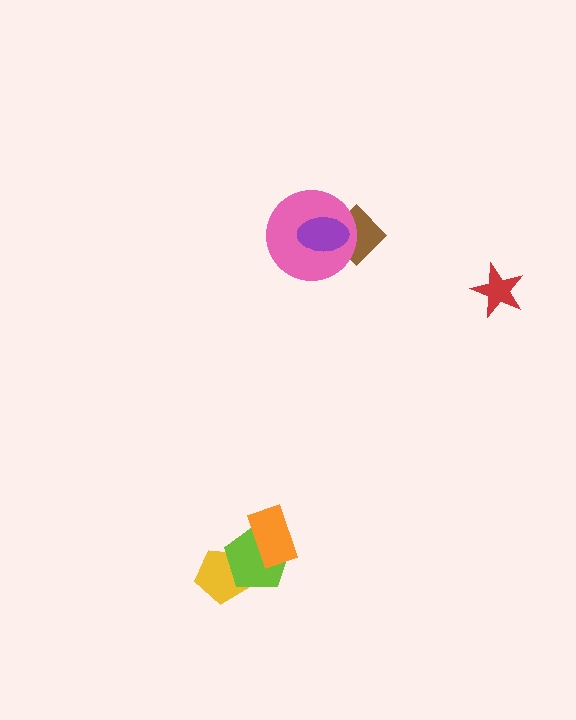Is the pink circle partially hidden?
Yes, it is partially covered by another shape.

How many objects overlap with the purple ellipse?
2 objects overlap with the purple ellipse.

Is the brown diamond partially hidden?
Yes, it is partially covered by another shape.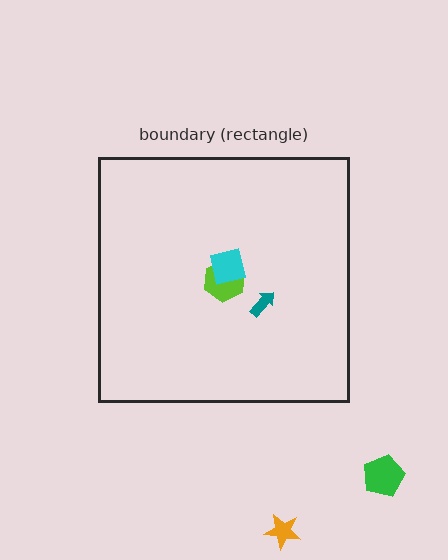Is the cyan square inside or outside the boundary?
Inside.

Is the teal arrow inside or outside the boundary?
Inside.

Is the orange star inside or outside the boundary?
Outside.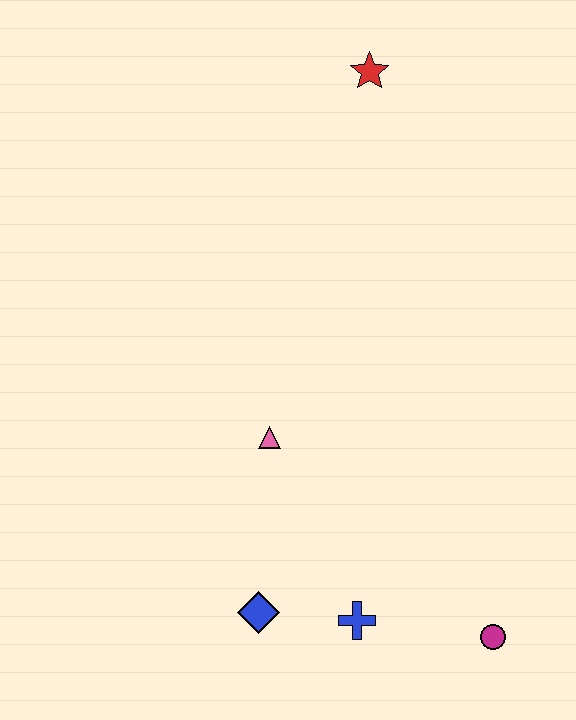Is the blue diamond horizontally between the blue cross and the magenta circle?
No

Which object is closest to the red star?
The pink triangle is closest to the red star.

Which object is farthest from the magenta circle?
The red star is farthest from the magenta circle.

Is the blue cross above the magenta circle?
Yes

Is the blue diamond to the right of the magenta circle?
No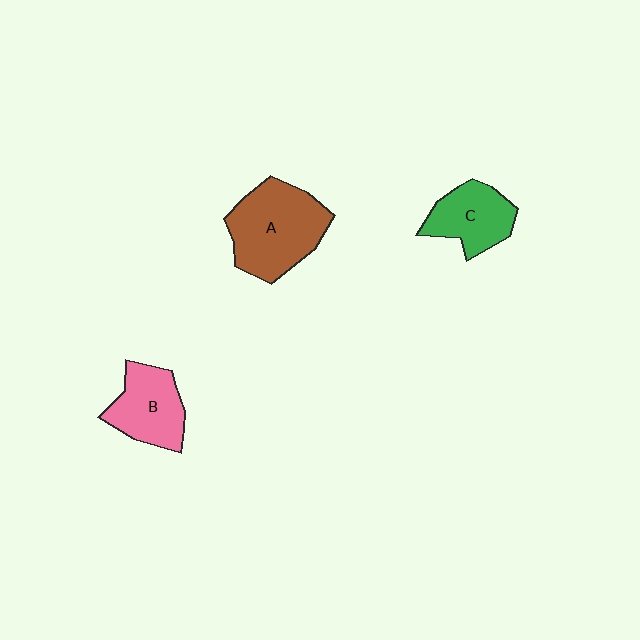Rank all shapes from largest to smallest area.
From largest to smallest: A (brown), B (pink), C (green).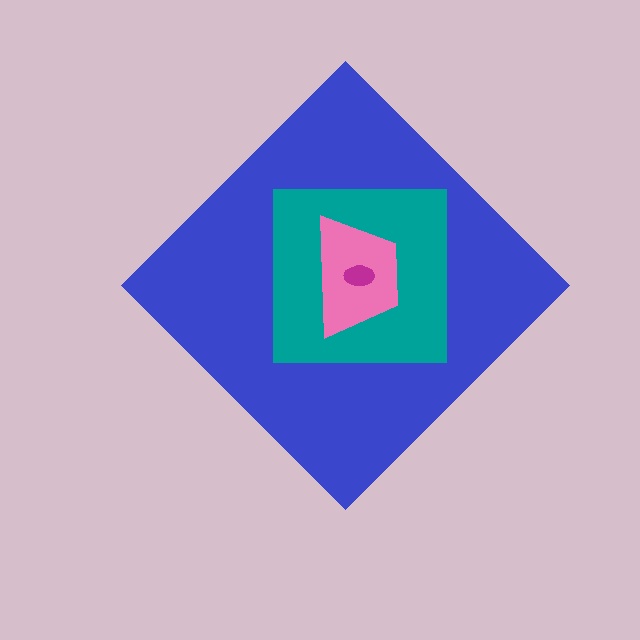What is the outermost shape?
The blue diamond.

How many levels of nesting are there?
4.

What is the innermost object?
The magenta ellipse.